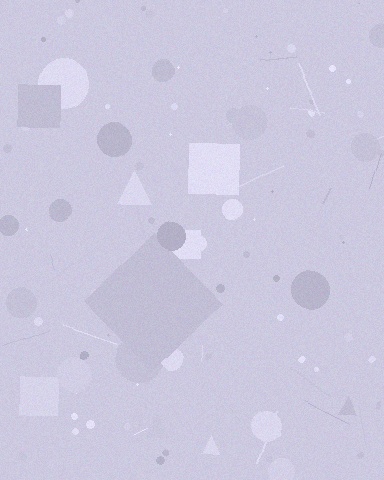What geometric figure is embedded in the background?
A diamond is embedded in the background.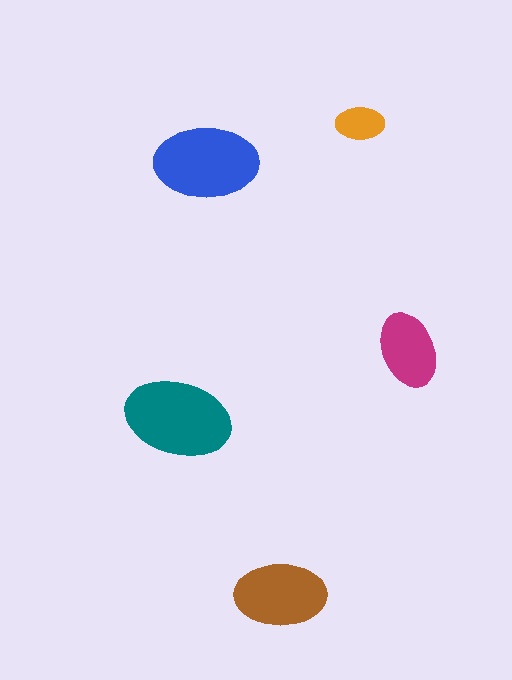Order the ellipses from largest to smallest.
the teal one, the blue one, the brown one, the magenta one, the orange one.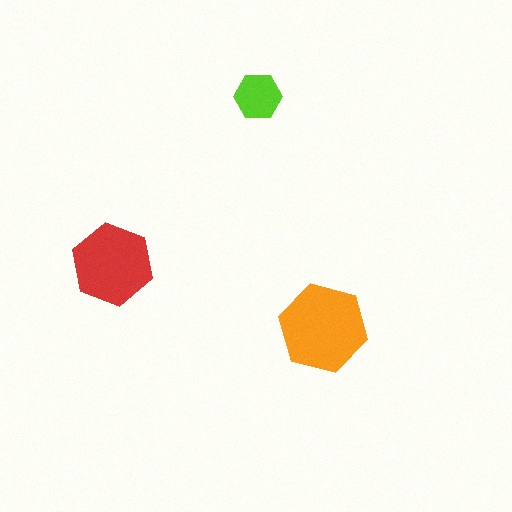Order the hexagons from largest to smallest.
the orange one, the red one, the lime one.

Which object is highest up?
The lime hexagon is topmost.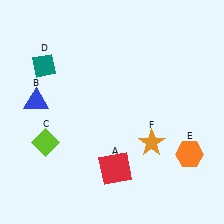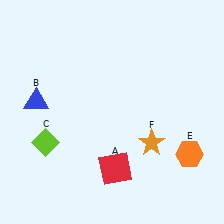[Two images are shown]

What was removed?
The teal diamond (D) was removed in Image 2.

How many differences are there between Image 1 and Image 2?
There is 1 difference between the two images.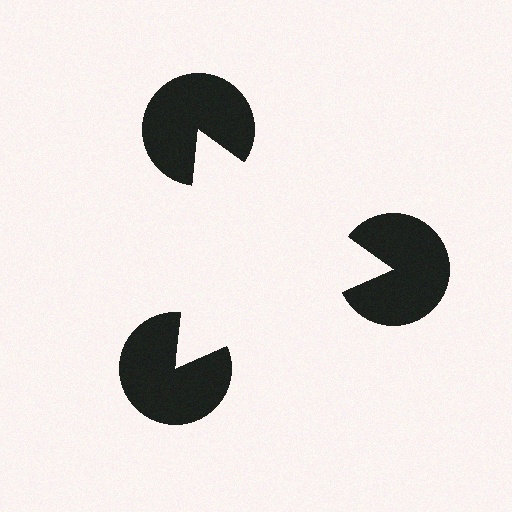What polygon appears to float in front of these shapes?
An illusory triangle — its edges are inferred from the aligned wedge cuts in the pac-man discs, not physically drawn.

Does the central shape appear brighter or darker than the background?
It typically appears slightly brighter than the background, even though no actual brightness change is drawn.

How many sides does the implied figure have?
3 sides.